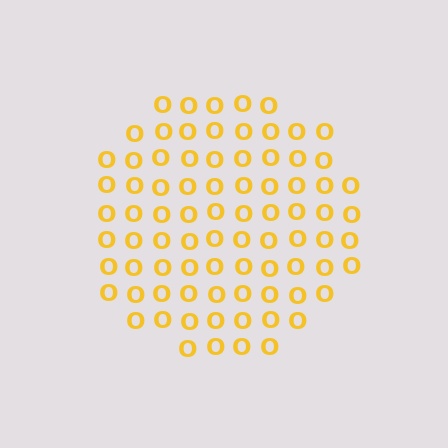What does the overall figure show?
The overall figure shows a circle.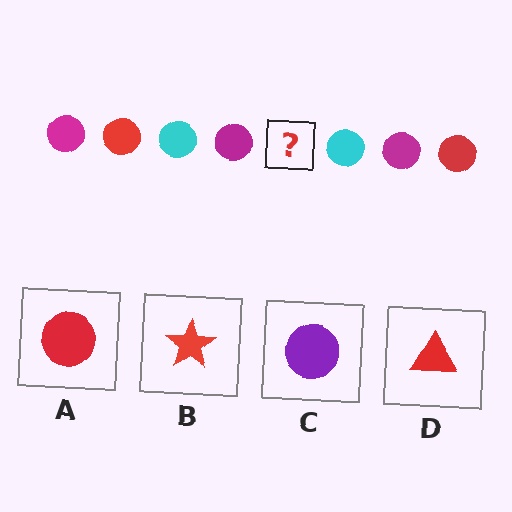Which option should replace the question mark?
Option A.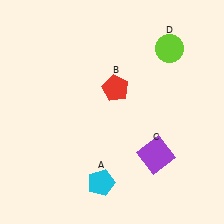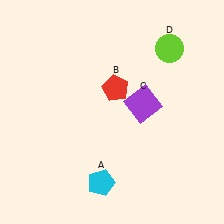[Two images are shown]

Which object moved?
The purple square (C) moved up.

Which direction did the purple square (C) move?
The purple square (C) moved up.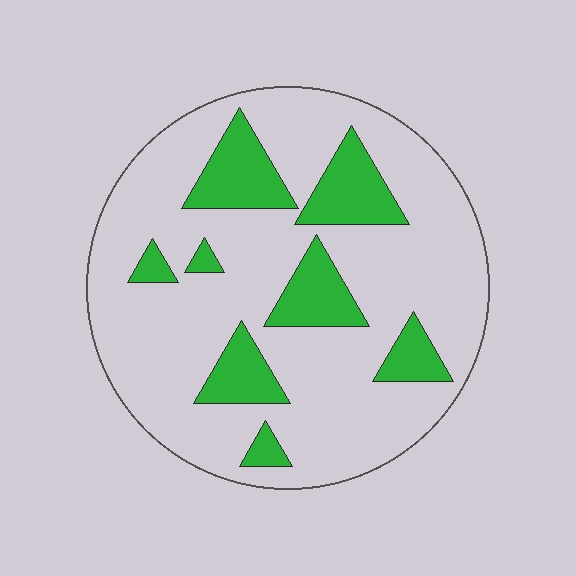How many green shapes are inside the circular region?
8.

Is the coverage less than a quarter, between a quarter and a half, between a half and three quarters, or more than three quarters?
Less than a quarter.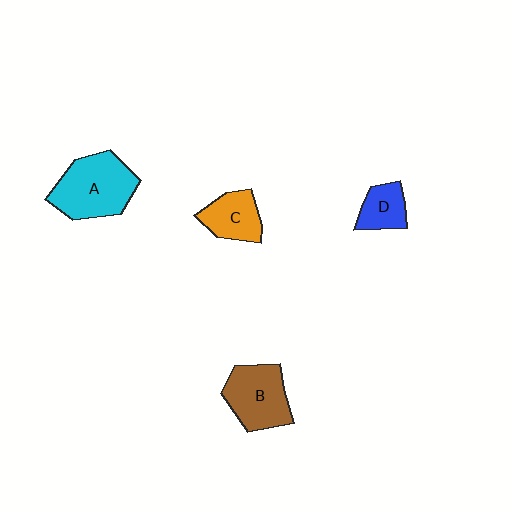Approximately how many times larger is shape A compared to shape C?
Approximately 1.8 times.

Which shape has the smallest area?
Shape D (blue).